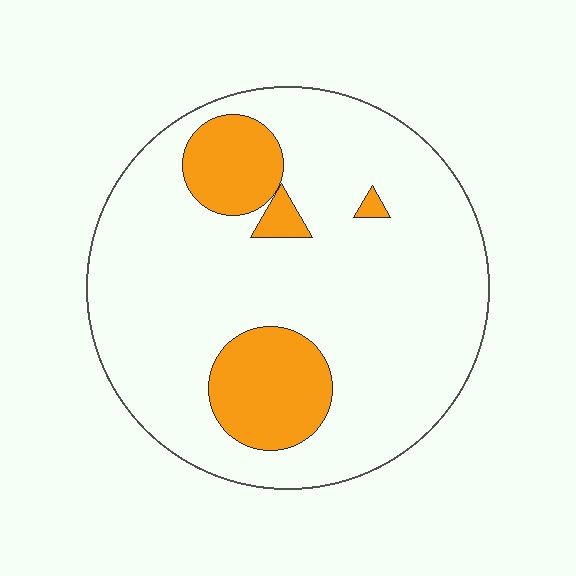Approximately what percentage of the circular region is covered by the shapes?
Approximately 20%.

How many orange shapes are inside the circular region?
4.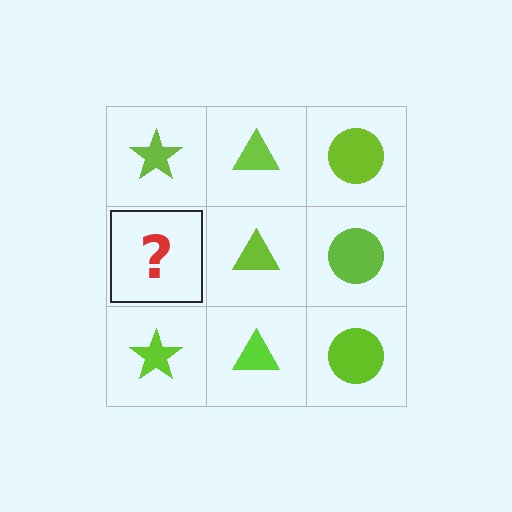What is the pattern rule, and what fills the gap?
The rule is that each column has a consistent shape. The gap should be filled with a lime star.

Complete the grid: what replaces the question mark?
The question mark should be replaced with a lime star.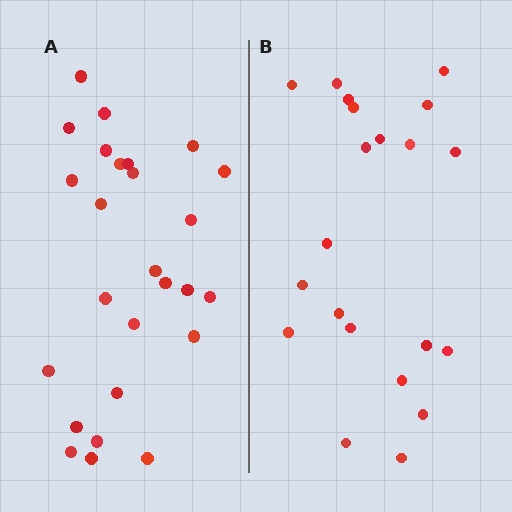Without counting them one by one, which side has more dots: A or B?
Region A (the left region) has more dots.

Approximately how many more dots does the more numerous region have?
Region A has about 5 more dots than region B.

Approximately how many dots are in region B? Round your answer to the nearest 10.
About 20 dots. (The exact count is 21, which rounds to 20.)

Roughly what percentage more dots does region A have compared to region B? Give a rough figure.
About 25% more.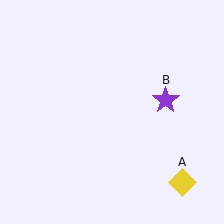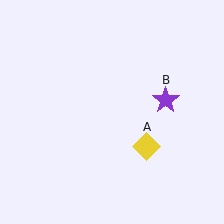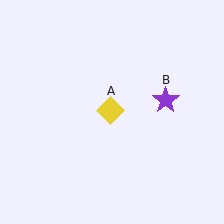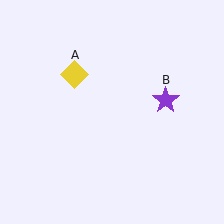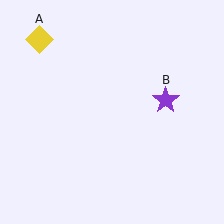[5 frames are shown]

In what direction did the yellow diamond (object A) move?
The yellow diamond (object A) moved up and to the left.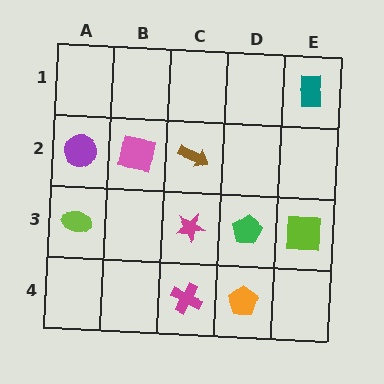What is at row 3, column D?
A green pentagon.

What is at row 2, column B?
A pink square.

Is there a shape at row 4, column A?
No, that cell is empty.